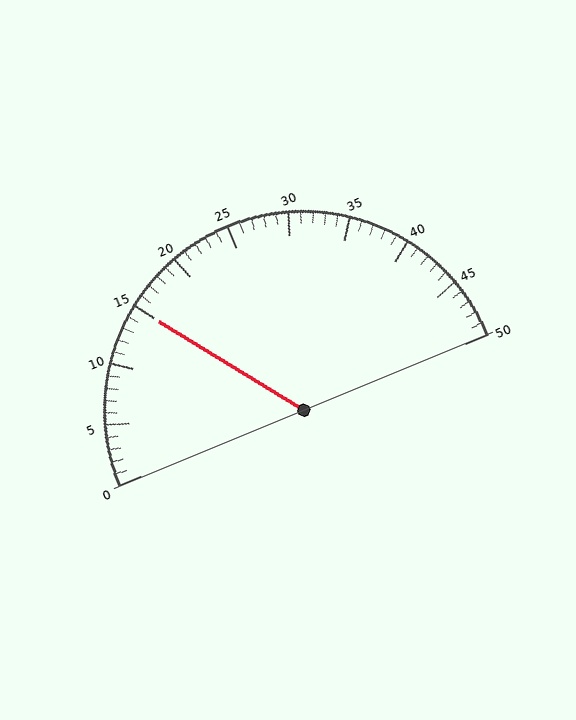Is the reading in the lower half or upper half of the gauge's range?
The reading is in the lower half of the range (0 to 50).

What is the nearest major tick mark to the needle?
The nearest major tick mark is 15.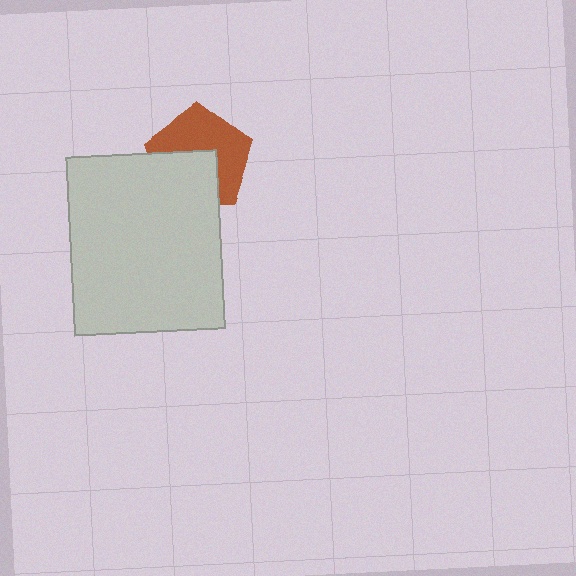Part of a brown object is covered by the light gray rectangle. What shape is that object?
It is a pentagon.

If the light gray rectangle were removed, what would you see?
You would see the complete brown pentagon.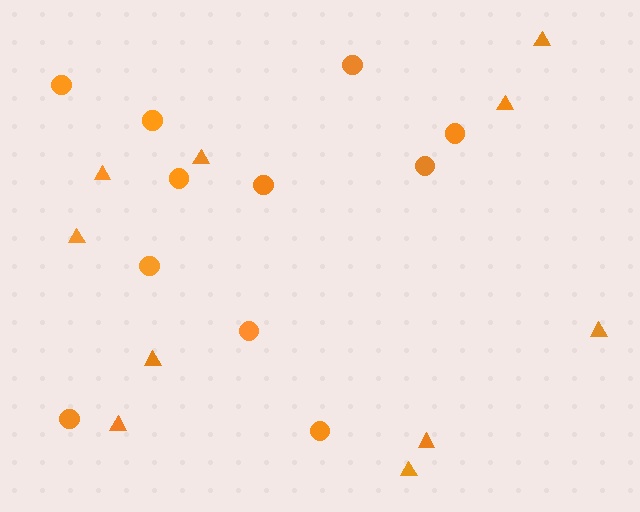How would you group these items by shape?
There are 2 groups: one group of triangles (10) and one group of circles (11).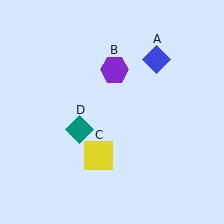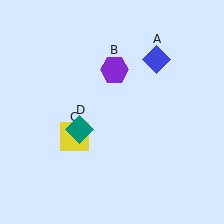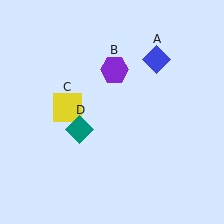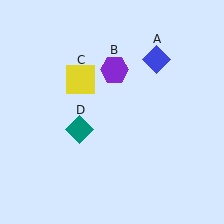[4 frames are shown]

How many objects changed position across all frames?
1 object changed position: yellow square (object C).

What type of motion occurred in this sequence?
The yellow square (object C) rotated clockwise around the center of the scene.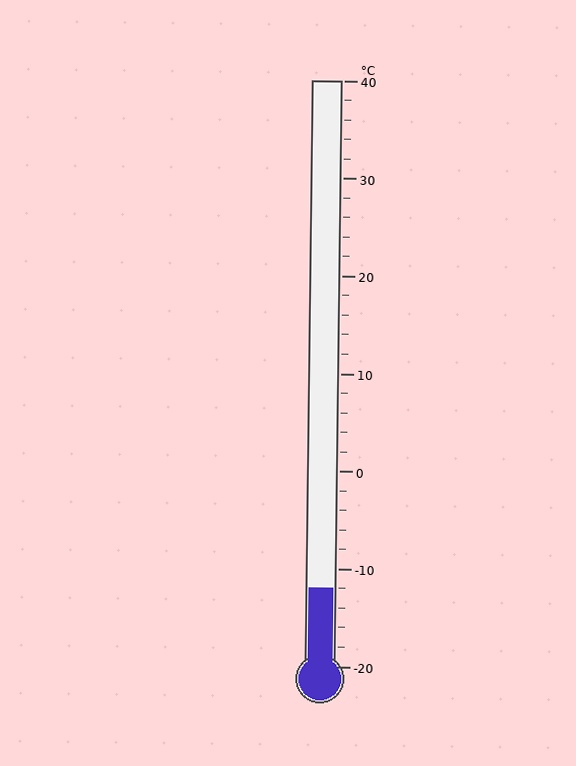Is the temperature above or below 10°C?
The temperature is below 10°C.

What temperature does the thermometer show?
The thermometer shows approximately -12°C.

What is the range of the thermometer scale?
The thermometer scale ranges from -20°C to 40°C.